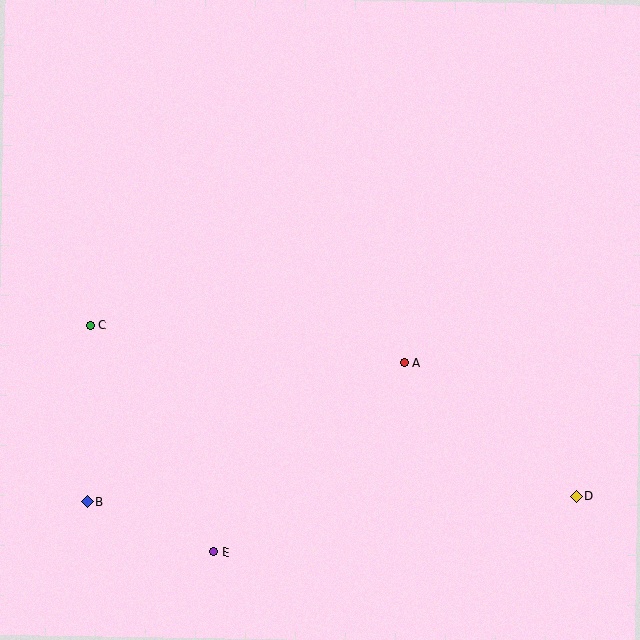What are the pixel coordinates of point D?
Point D is at (577, 496).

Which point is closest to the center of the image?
Point A at (405, 363) is closest to the center.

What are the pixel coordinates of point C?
Point C is at (90, 325).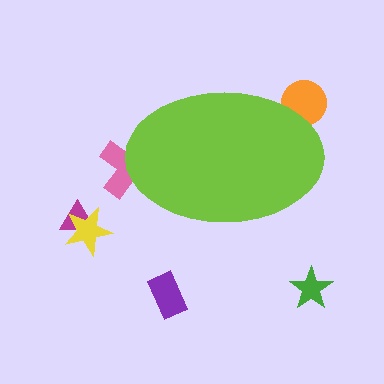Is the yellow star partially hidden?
No, the yellow star is fully visible.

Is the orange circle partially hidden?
Yes, the orange circle is partially hidden behind the lime ellipse.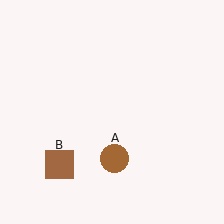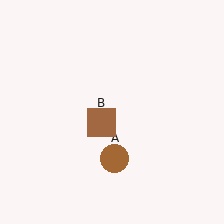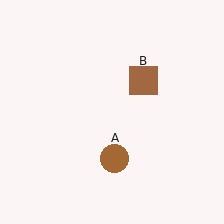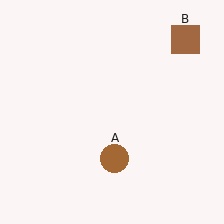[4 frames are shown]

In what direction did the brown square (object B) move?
The brown square (object B) moved up and to the right.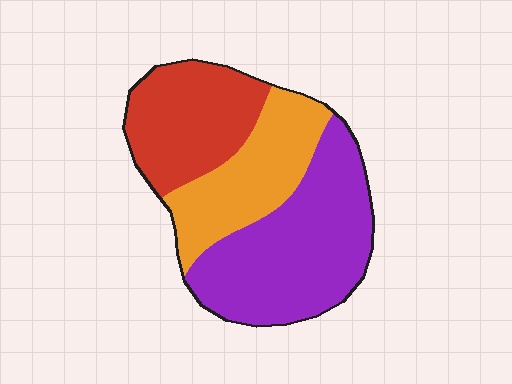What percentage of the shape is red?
Red covers about 30% of the shape.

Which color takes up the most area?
Purple, at roughly 45%.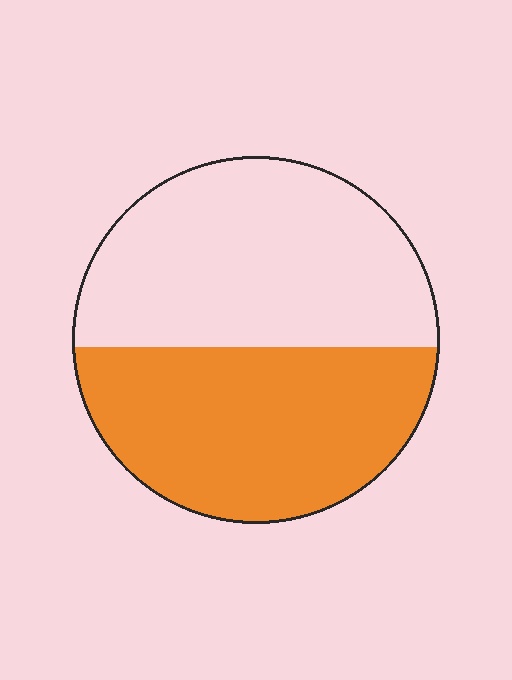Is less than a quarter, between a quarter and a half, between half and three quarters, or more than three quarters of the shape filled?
Between a quarter and a half.